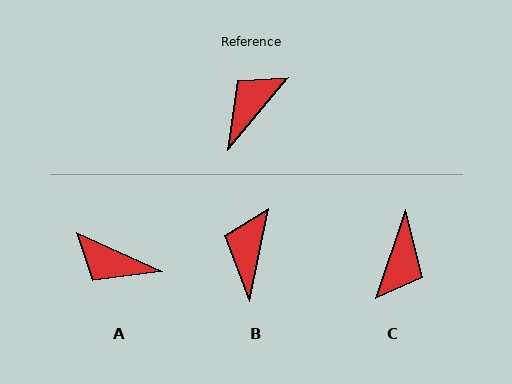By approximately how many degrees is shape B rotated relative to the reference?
Approximately 28 degrees counter-clockwise.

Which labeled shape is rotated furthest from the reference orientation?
C, about 159 degrees away.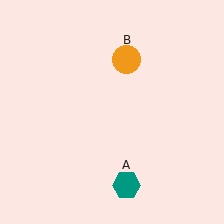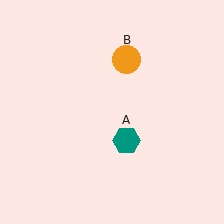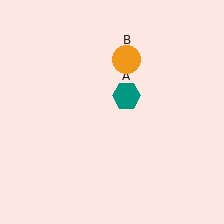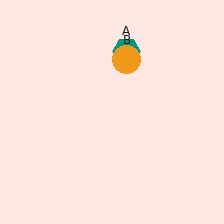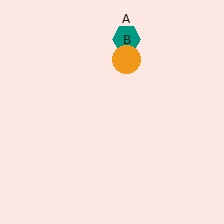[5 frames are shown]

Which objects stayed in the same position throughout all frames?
Orange circle (object B) remained stationary.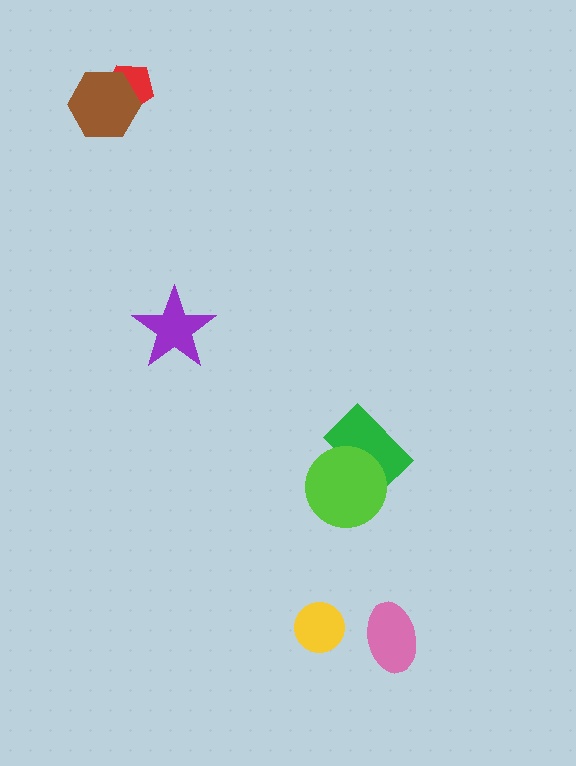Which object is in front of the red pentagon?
The brown hexagon is in front of the red pentagon.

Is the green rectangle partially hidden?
Yes, it is partially covered by another shape.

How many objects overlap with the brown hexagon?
1 object overlaps with the brown hexagon.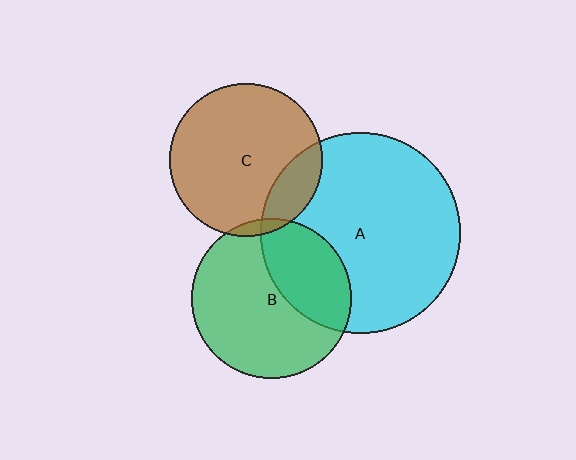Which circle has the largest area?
Circle A (cyan).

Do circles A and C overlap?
Yes.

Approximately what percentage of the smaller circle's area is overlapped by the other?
Approximately 15%.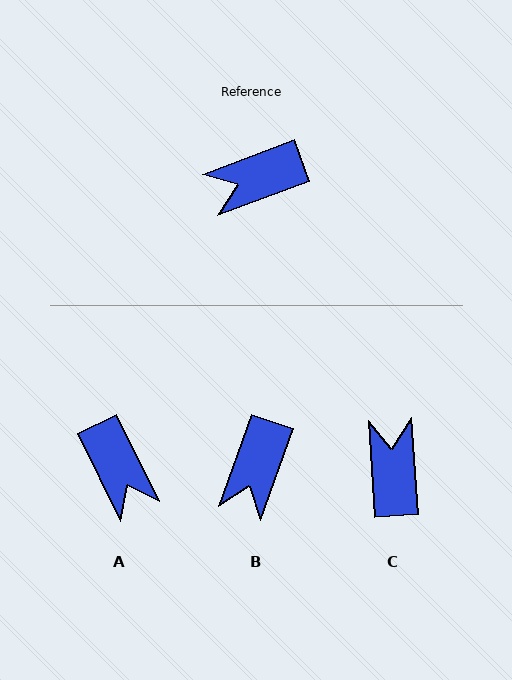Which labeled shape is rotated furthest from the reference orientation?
C, about 107 degrees away.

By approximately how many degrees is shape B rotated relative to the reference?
Approximately 50 degrees counter-clockwise.